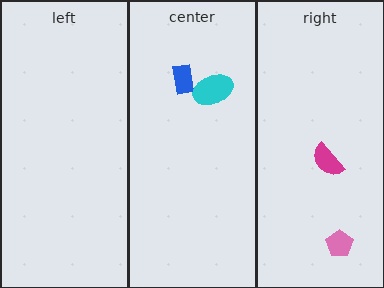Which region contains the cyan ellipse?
The center region.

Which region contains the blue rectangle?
The center region.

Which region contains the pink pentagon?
The right region.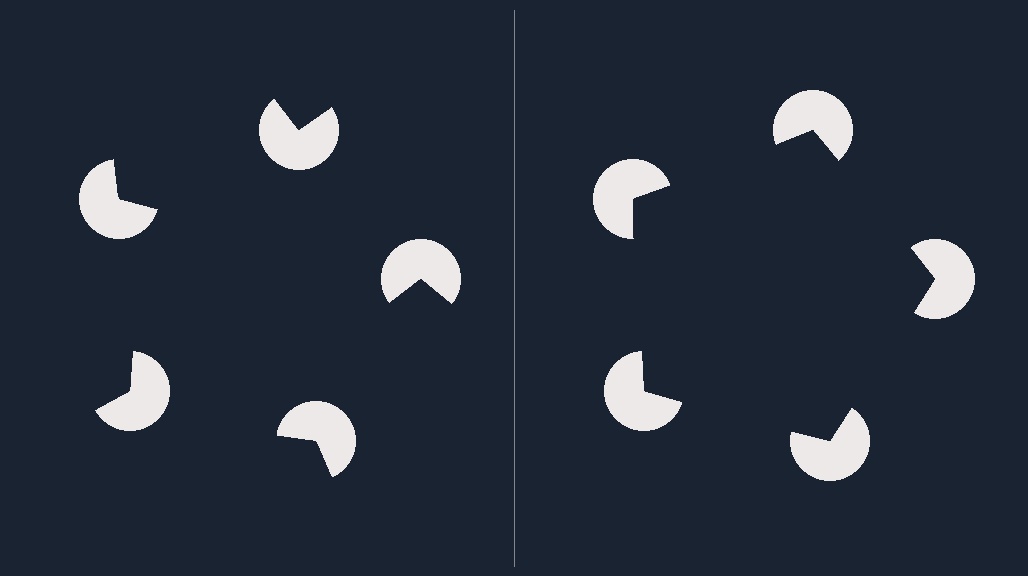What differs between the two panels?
The pac-man discs are positioned identically on both sides; only the wedge orientations differ. On the right they align to a pentagon; on the left they are misaligned.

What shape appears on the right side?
An illusory pentagon.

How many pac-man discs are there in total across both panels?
10 — 5 on each side.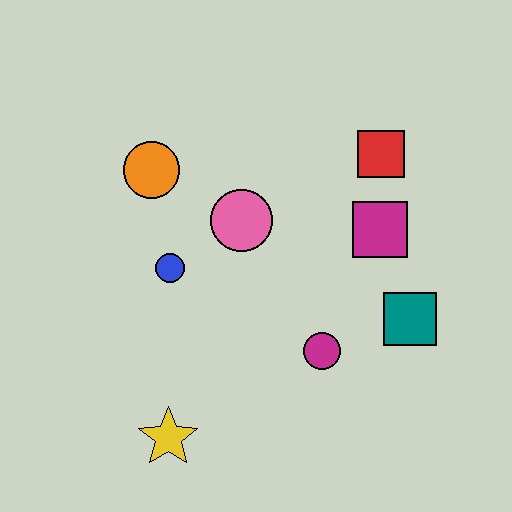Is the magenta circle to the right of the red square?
No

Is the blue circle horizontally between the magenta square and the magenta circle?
No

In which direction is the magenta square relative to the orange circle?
The magenta square is to the right of the orange circle.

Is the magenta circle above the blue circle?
No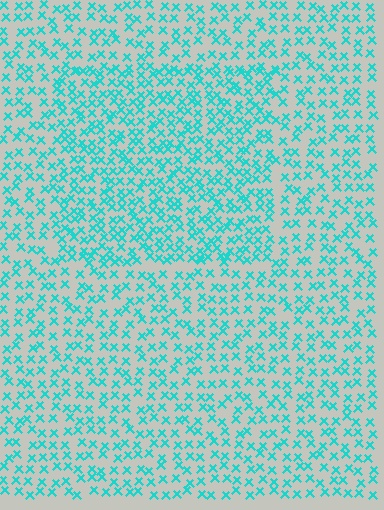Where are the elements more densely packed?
The elements are more densely packed inside the rectangle boundary.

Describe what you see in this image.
The image contains small cyan elements arranged at two different densities. A rectangle-shaped region is visible where the elements are more densely packed than the surrounding area.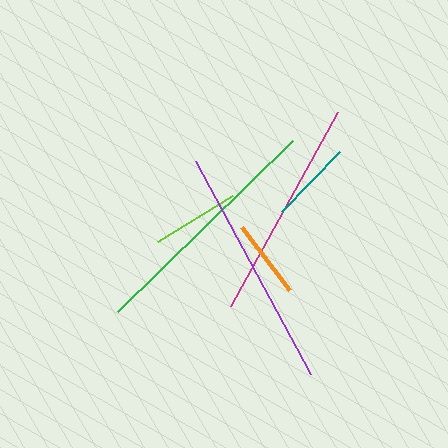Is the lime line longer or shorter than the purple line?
The purple line is longer than the lime line.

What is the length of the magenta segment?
The magenta segment is approximately 222 pixels long.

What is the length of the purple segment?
The purple segment is approximately 242 pixels long.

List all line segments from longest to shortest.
From longest to shortest: green, purple, magenta, lime, teal, orange.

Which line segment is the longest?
The green line is the longest at approximately 245 pixels.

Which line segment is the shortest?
The orange line is the shortest at approximately 80 pixels.